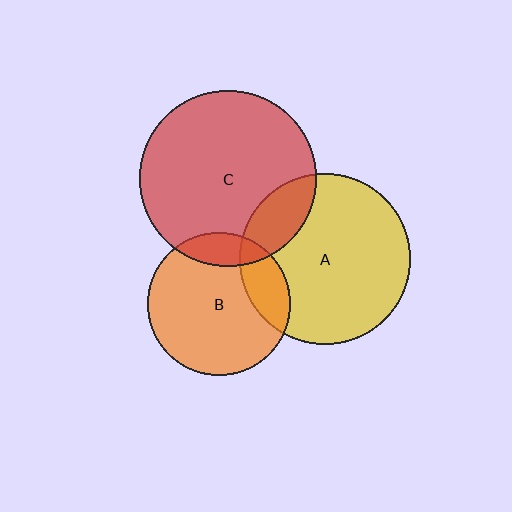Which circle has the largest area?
Circle C (red).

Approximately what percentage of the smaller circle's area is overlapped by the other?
Approximately 15%.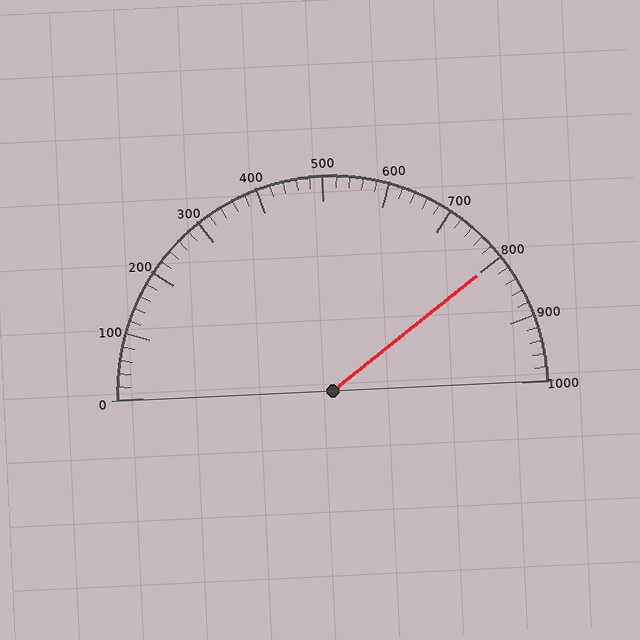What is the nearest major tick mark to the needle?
The nearest major tick mark is 800.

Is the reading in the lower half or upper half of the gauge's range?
The reading is in the upper half of the range (0 to 1000).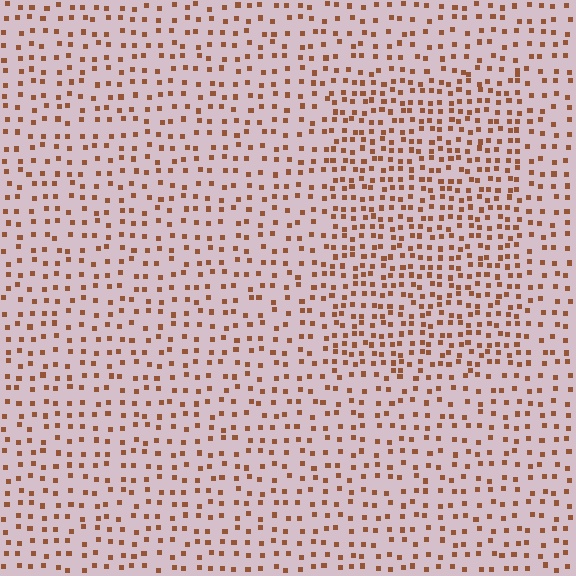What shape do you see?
I see a rectangle.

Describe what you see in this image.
The image contains small brown elements arranged at two different densities. A rectangle-shaped region is visible where the elements are more densely packed than the surrounding area.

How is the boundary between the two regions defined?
The boundary is defined by a change in element density (approximately 1.7x ratio). All elements are the same color, size, and shape.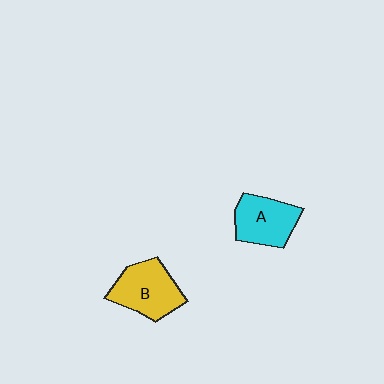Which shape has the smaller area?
Shape A (cyan).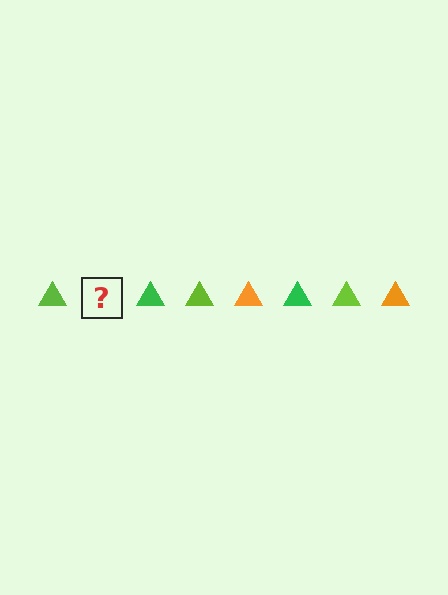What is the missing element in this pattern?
The missing element is an orange triangle.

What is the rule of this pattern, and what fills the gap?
The rule is that the pattern cycles through lime, orange, green triangles. The gap should be filled with an orange triangle.